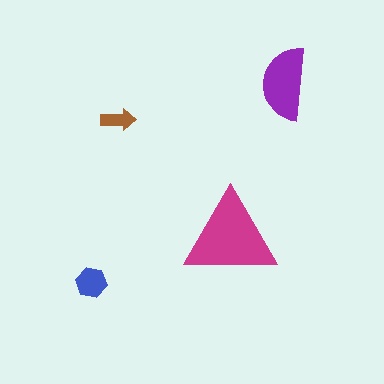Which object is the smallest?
The brown arrow.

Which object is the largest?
The magenta triangle.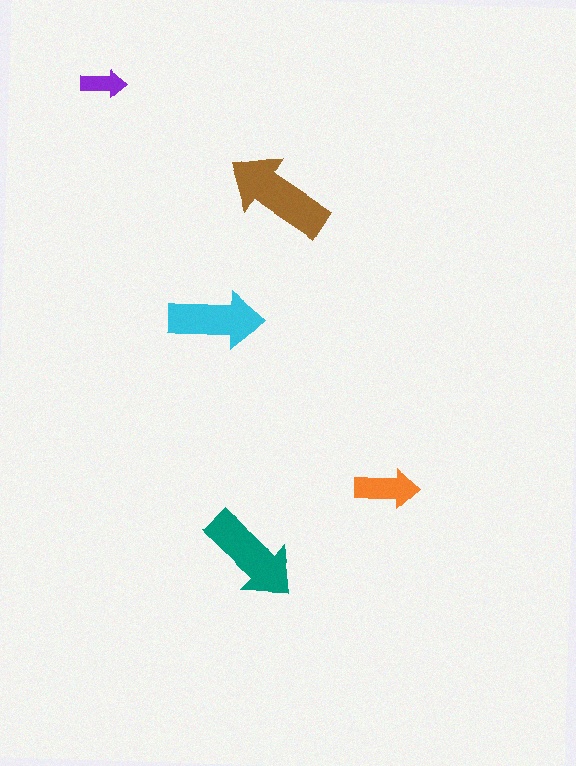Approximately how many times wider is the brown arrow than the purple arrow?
About 2.5 times wider.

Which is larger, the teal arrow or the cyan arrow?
The teal one.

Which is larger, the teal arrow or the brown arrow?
The brown one.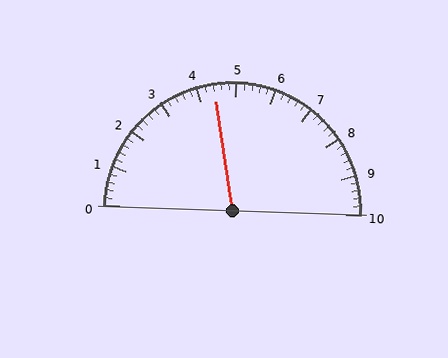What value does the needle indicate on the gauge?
The needle indicates approximately 4.4.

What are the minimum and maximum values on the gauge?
The gauge ranges from 0 to 10.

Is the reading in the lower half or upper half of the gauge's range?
The reading is in the lower half of the range (0 to 10).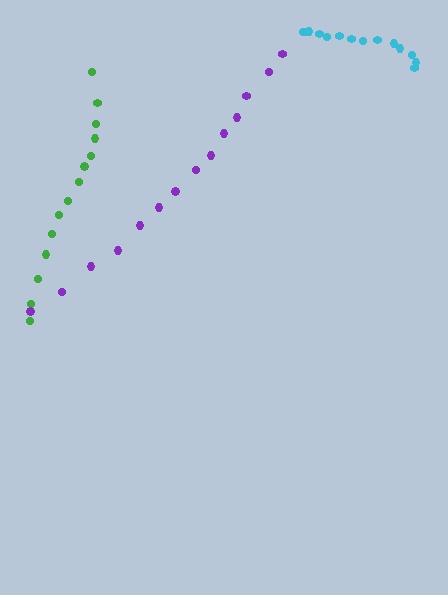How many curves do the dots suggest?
There are 3 distinct paths.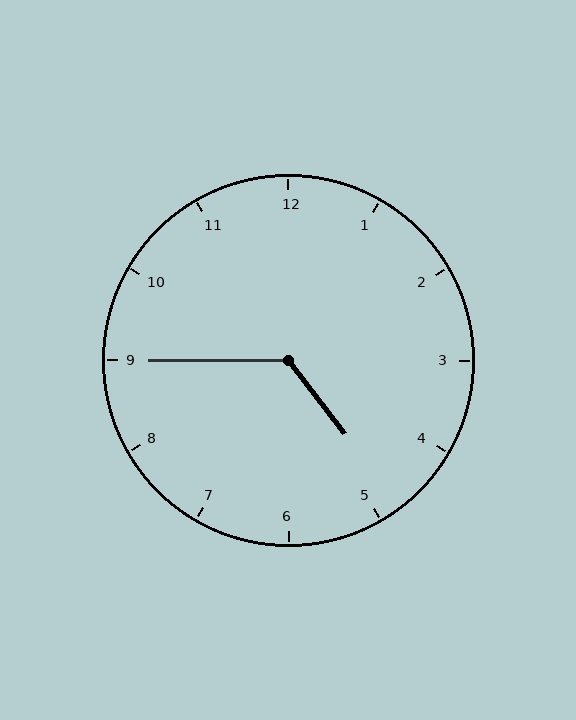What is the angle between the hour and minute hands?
Approximately 128 degrees.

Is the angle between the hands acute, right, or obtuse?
It is obtuse.